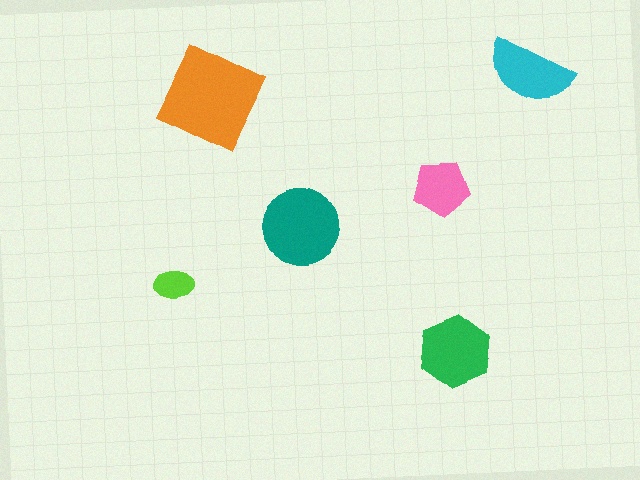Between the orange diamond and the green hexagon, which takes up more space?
The orange diamond.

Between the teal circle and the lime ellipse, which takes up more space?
The teal circle.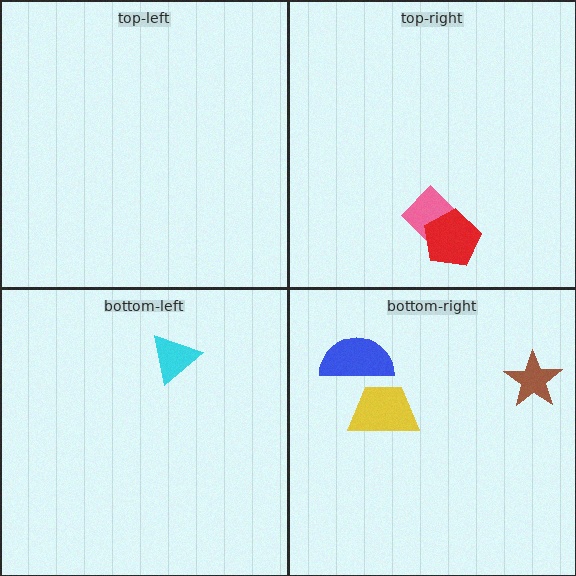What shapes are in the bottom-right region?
The yellow trapezoid, the brown star, the blue semicircle.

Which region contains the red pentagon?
The top-right region.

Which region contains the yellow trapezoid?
The bottom-right region.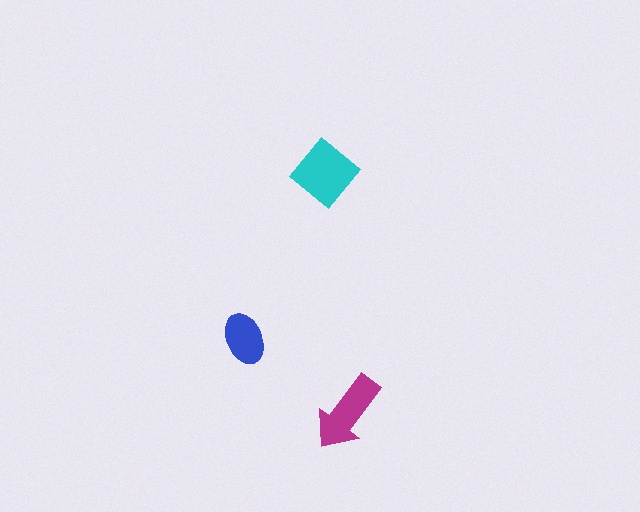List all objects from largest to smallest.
The cyan diamond, the magenta arrow, the blue ellipse.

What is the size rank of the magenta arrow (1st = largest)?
2nd.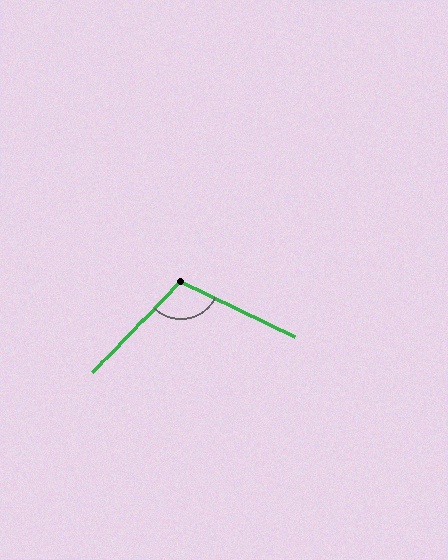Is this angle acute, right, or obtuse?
It is obtuse.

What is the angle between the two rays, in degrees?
Approximately 108 degrees.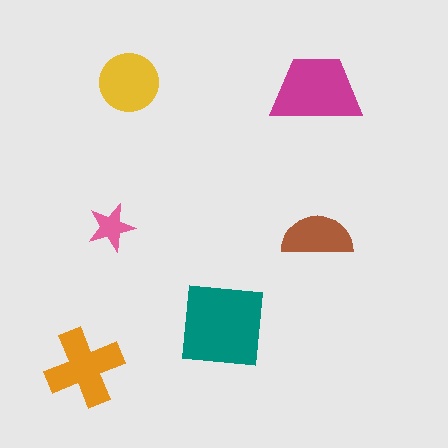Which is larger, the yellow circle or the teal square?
The teal square.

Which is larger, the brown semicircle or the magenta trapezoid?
The magenta trapezoid.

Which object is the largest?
The teal square.